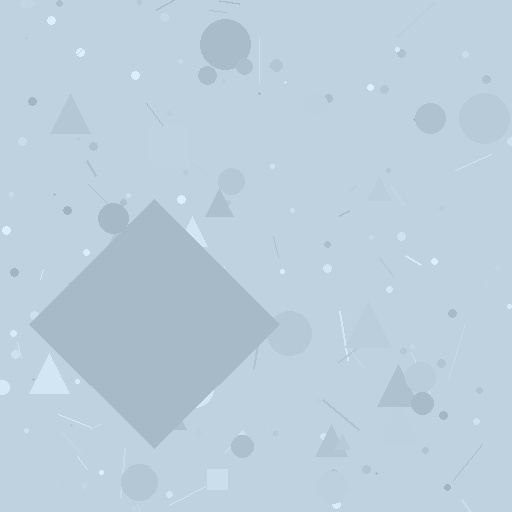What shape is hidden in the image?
A diamond is hidden in the image.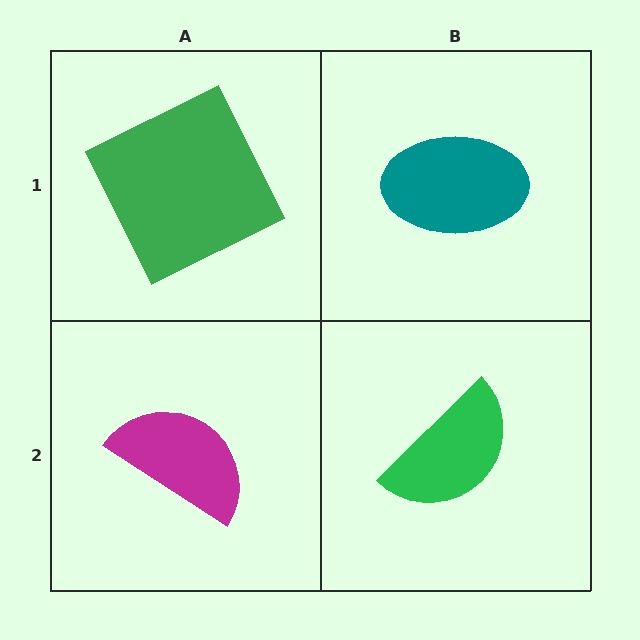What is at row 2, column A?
A magenta semicircle.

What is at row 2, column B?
A green semicircle.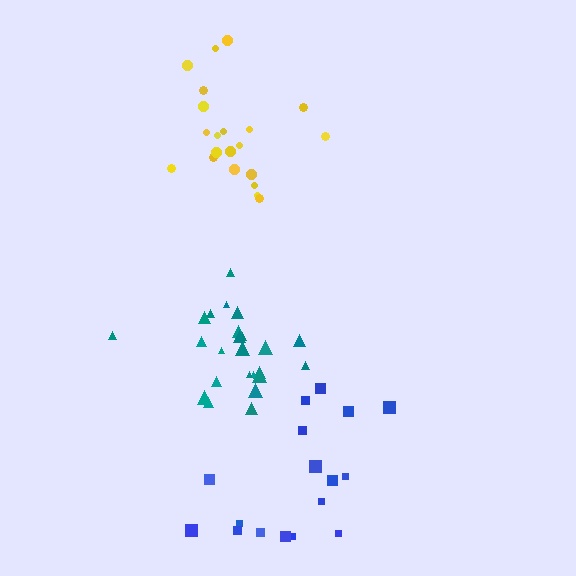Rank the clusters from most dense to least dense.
teal, yellow, blue.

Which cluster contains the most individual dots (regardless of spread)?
Teal (24).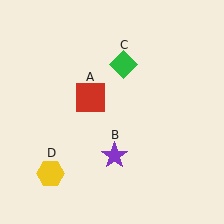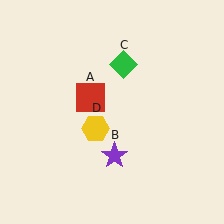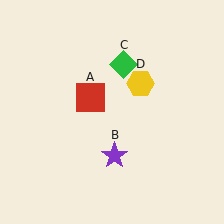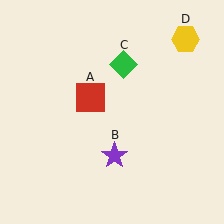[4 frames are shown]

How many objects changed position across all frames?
1 object changed position: yellow hexagon (object D).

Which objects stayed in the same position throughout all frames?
Red square (object A) and purple star (object B) and green diamond (object C) remained stationary.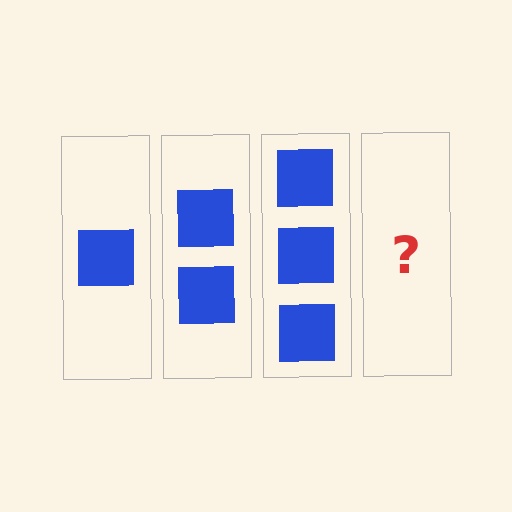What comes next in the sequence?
The next element should be 4 squares.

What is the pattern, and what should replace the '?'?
The pattern is that each step adds one more square. The '?' should be 4 squares.